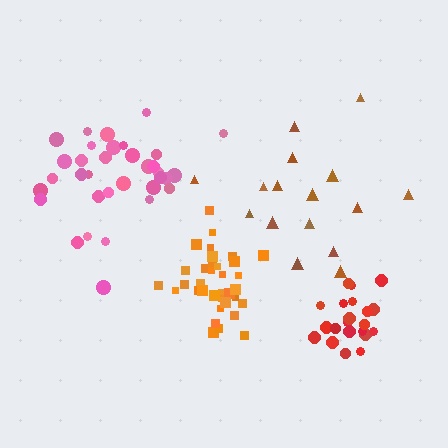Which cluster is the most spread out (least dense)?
Brown.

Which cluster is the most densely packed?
Orange.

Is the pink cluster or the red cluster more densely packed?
Red.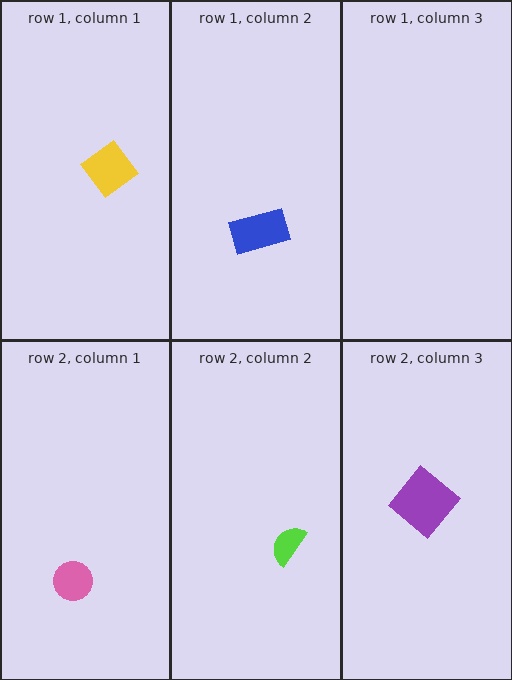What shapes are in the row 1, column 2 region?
The blue rectangle.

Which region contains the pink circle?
The row 2, column 1 region.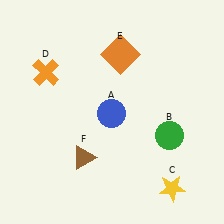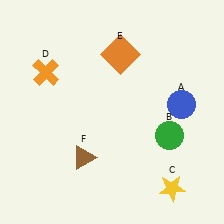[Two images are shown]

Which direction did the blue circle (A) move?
The blue circle (A) moved right.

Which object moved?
The blue circle (A) moved right.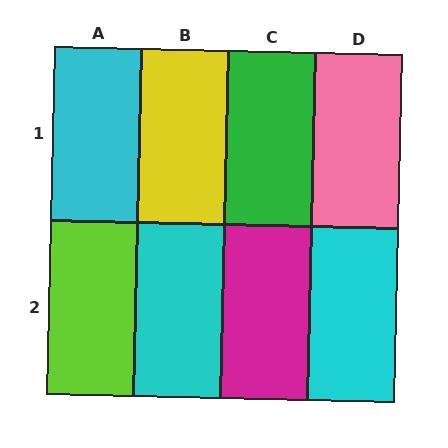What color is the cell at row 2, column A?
Lime.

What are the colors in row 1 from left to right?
Cyan, yellow, green, pink.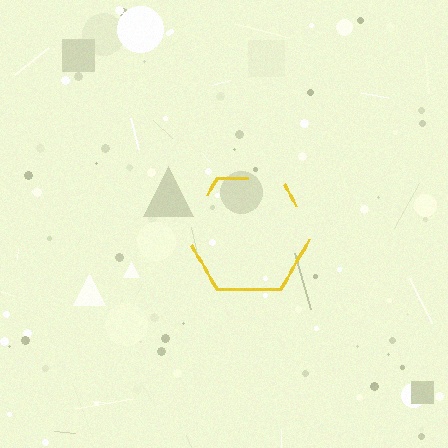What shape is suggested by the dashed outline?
The dashed outline suggests a hexagon.